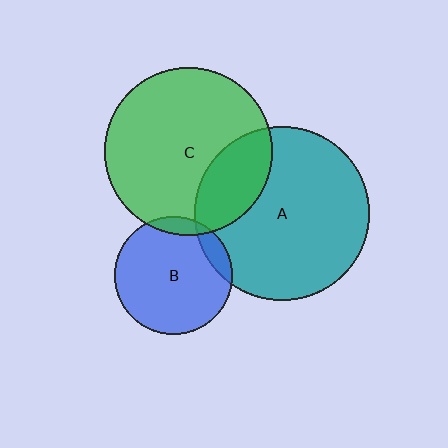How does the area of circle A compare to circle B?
Approximately 2.2 times.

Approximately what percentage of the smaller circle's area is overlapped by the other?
Approximately 25%.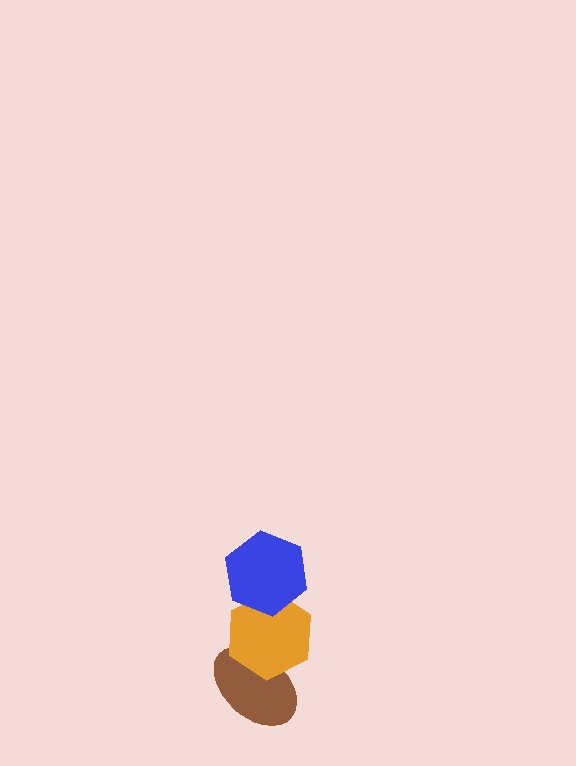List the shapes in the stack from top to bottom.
From top to bottom: the blue hexagon, the orange hexagon, the brown ellipse.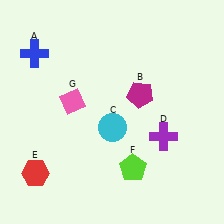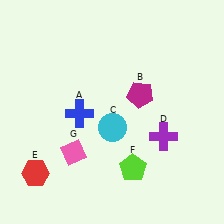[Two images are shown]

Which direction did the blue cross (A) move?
The blue cross (A) moved down.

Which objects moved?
The objects that moved are: the blue cross (A), the pink diamond (G).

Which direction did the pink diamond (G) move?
The pink diamond (G) moved down.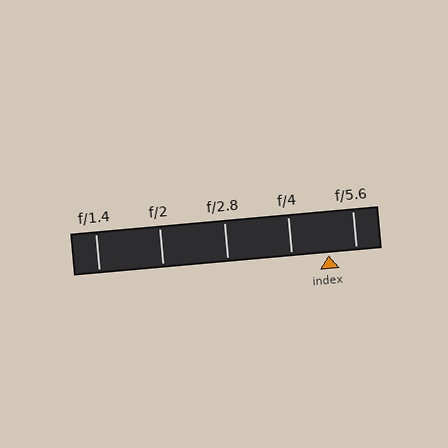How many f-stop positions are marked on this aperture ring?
There are 5 f-stop positions marked.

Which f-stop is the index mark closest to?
The index mark is closest to f/5.6.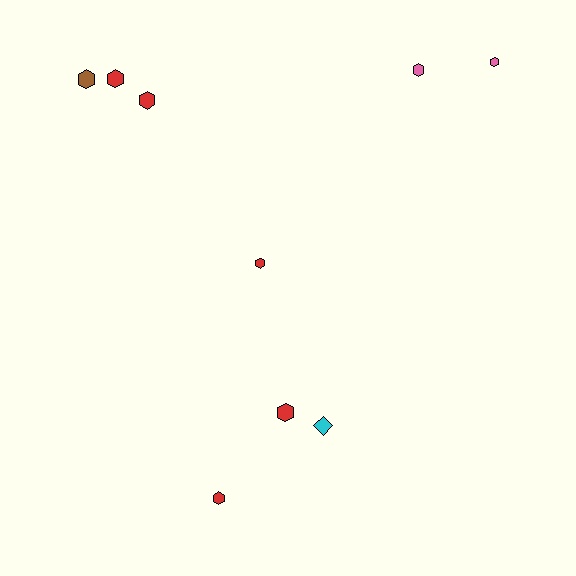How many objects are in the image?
There are 9 objects.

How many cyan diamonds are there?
There is 1 cyan diamond.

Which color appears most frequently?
Red, with 5 objects.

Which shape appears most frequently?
Hexagon, with 8 objects.